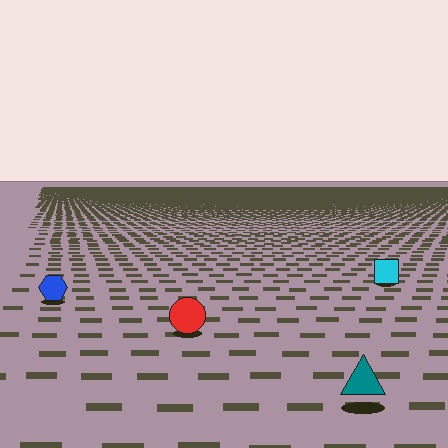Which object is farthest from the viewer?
The cyan square is farthest from the viewer. It appears smaller and the ground texture around it is denser.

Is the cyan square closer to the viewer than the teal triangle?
No. The teal triangle is closer — you can tell from the texture gradient: the ground texture is coarser near it.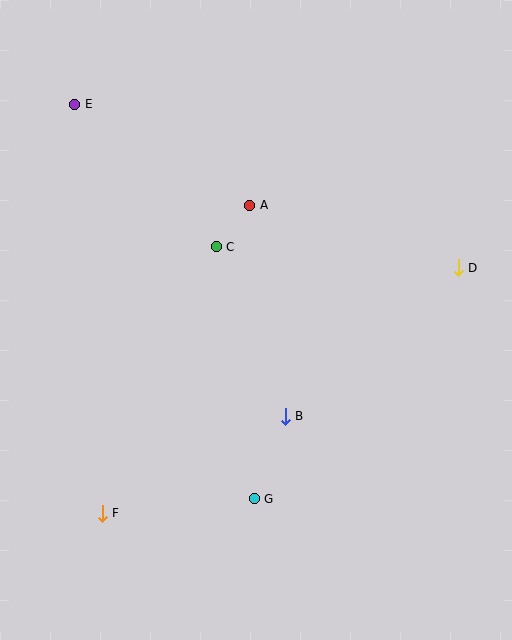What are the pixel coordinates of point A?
Point A is at (250, 205).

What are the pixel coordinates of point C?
Point C is at (216, 247).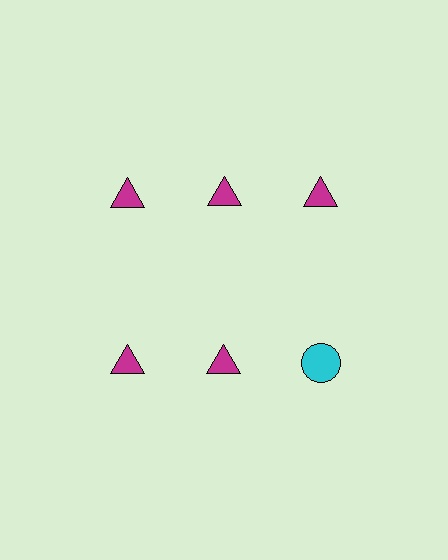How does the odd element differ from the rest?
It differs in both color (cyan instead of magenta) and shape (circle instead of triangle).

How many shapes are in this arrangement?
There are 6 shapes arranged in a grid pattern.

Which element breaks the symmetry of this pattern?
The cyan circle in the second row, center column breaks the symmetry. All other shapes are magenta triangles.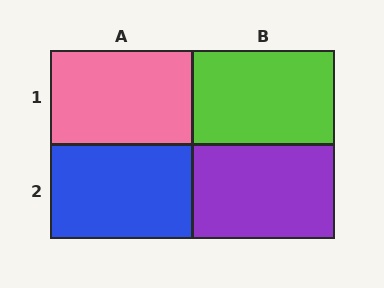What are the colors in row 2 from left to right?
Blue, purple.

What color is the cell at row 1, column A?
Pink.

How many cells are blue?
1 cell is blue.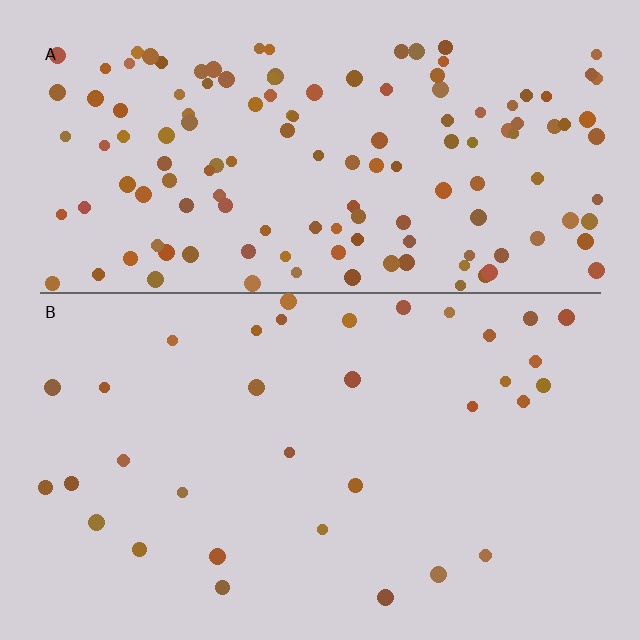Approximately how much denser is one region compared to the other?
Approximately 4.1× — region A over region B.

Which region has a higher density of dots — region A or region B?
A (the top).